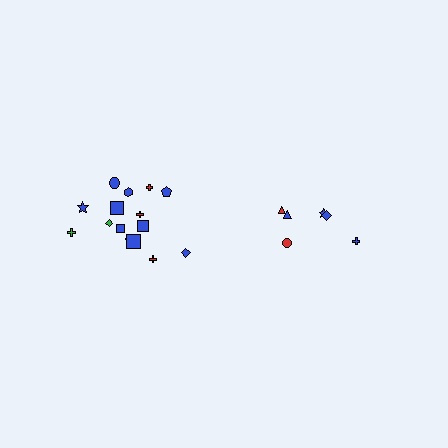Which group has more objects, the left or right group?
The left group.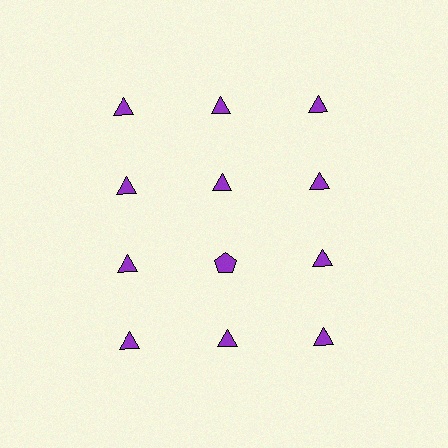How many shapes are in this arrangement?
There are 12 shapes arranged in a grid pattern.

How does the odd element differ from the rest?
It has a different shape: pentagon instead of triangle.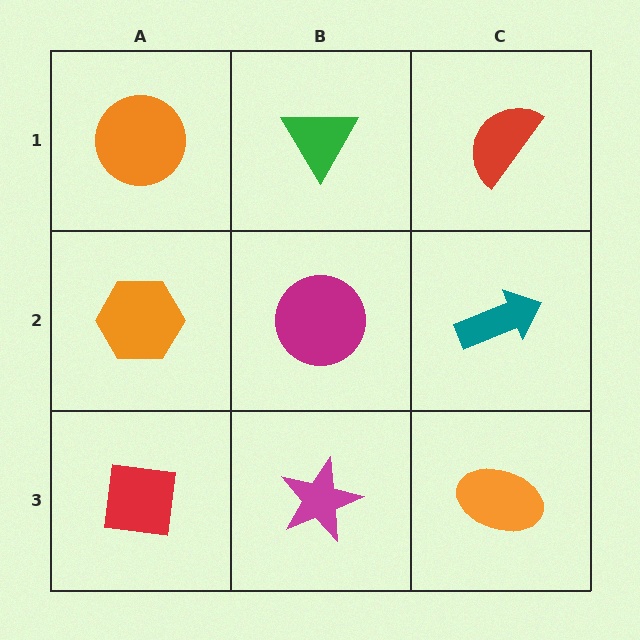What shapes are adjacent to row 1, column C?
A teal arrow (row 2, column C), a green triangle (row 1, column B).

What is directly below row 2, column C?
An orange ellipse.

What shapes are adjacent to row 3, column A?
An orange hexagon (row 2, column A), a magenta star (row 3, column B).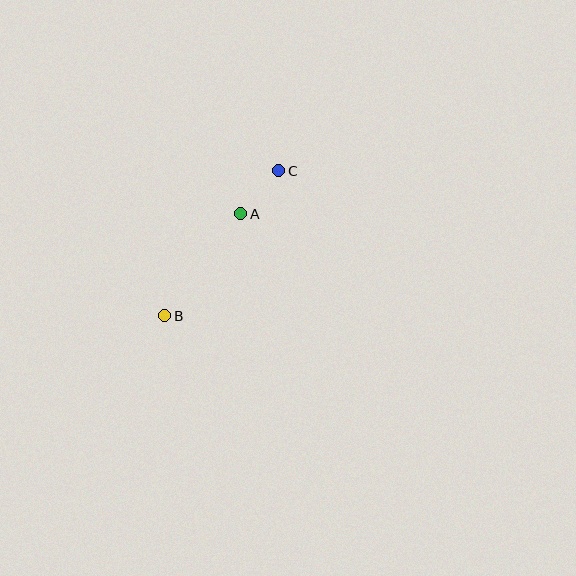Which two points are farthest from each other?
Points B and C are farthest from each other.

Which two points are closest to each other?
Points A and C are closest to each other.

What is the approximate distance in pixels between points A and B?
The distance between A and B is approximately 128 pixels.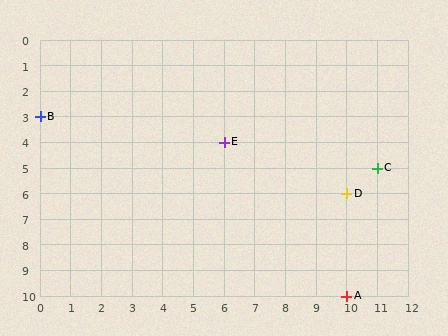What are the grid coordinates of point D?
Point D is at grid coordinates (10, 6).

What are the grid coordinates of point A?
Point A is at grid coordinates (10, 10).